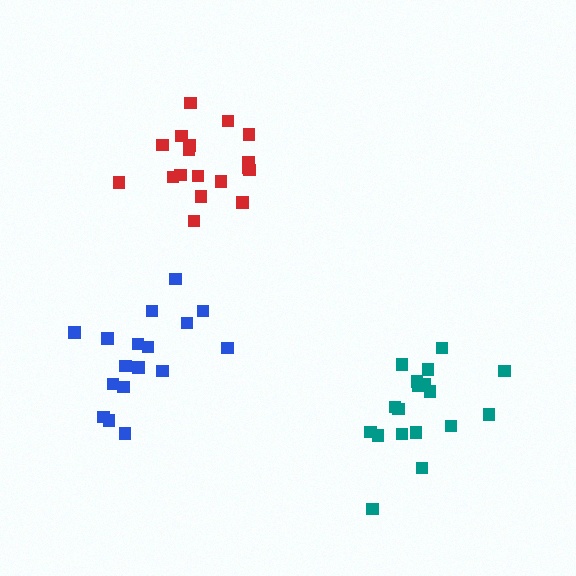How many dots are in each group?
Group 1: 18 dots, Group 2: 18 dots, Group 3: 18 dots (54 total).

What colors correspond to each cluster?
The clusters are colored: teal, blue, red.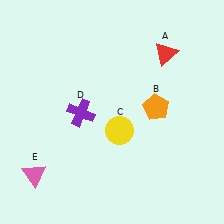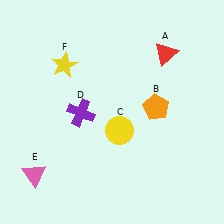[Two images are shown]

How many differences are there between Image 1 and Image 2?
There is 1 difference between the two images.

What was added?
A yellow star (F) was added in Image 2.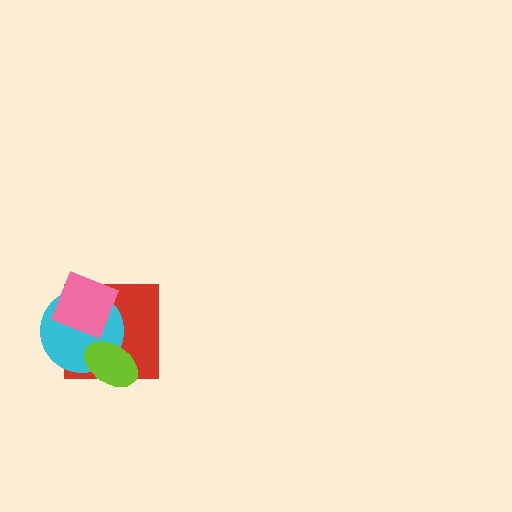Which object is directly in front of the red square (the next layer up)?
The cyan circle is directly in front of the red square.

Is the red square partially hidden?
Yes, it is partially covered by another shape.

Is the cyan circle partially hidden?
Yes, it is partially covered by another shape.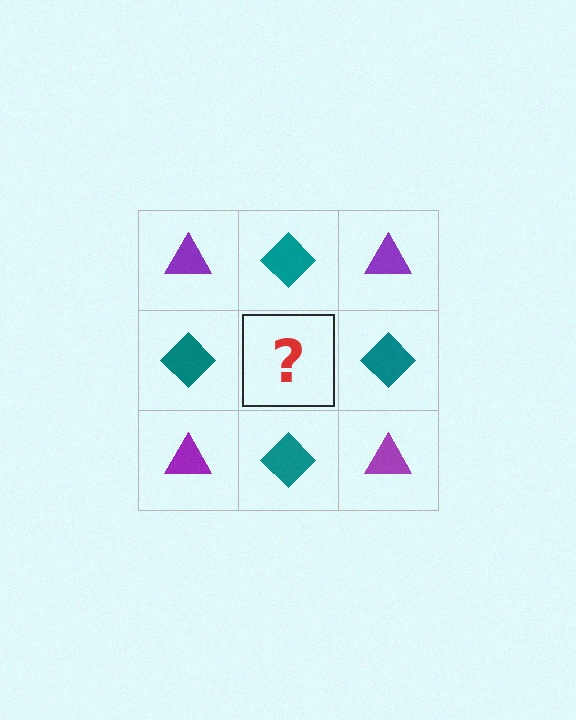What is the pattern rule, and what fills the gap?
The rule is that it alternates purple triangle and teal diamond in a checkerboard pattern. The gap should be filled with a purple triangle.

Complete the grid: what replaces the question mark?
The question mark should be replaced with a purple triangle.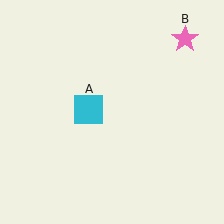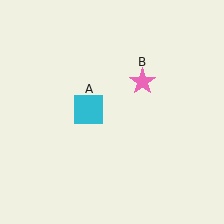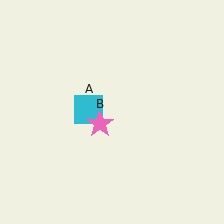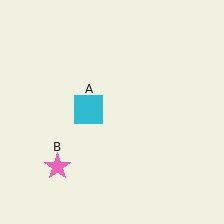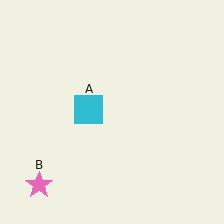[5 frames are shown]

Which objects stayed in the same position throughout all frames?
Cyan square (object A) remained stationary.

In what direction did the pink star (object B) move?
The pink star (object B) moved down and to the left.